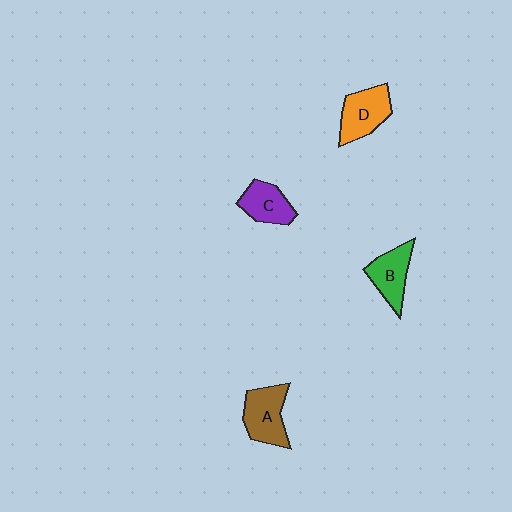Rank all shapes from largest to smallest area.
From largest to smallest: A (brown), D (orange), B (green), C (purple).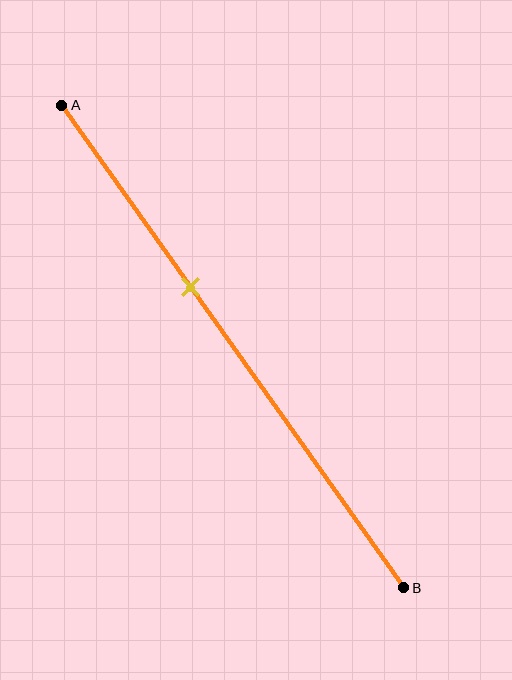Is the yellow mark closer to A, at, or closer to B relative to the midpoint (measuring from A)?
The yellow mark is closer to point A than the midpoint of segment AB.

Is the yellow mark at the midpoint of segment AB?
No, the mark is at about 40% from A, not at the 50% midpoint.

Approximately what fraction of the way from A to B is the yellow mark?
The yellow mark is approximately 40% of the way from A to B.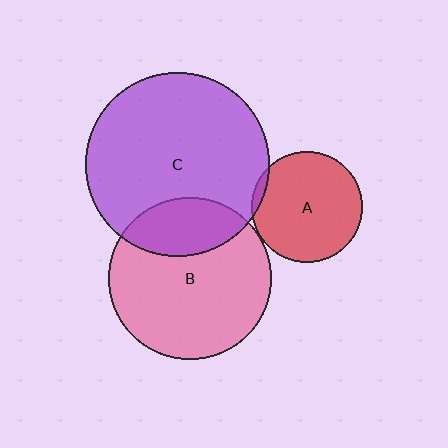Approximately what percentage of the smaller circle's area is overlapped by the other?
Approximately 5%.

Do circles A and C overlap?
Yes.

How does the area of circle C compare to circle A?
Approximately 2.7 times.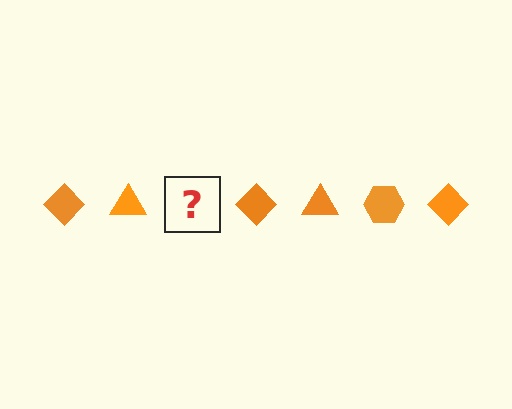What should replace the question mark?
The question mark should be replaced with an orange hexagon.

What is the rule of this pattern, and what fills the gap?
The rule is that the pattern cycles through diamond, triangle, hexagon shapes in orange. The gap should be filled with an orange hexagon.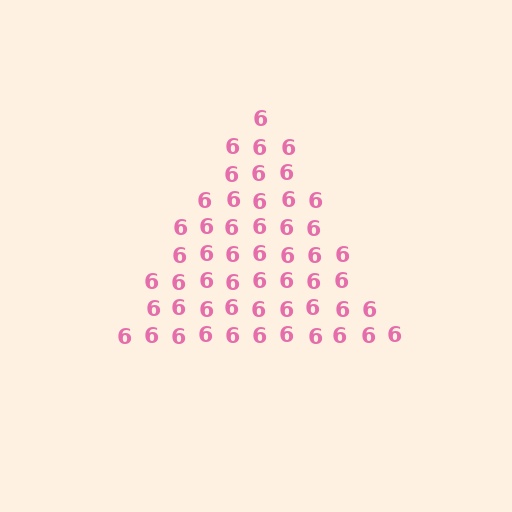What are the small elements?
The small elements are digit 6's.